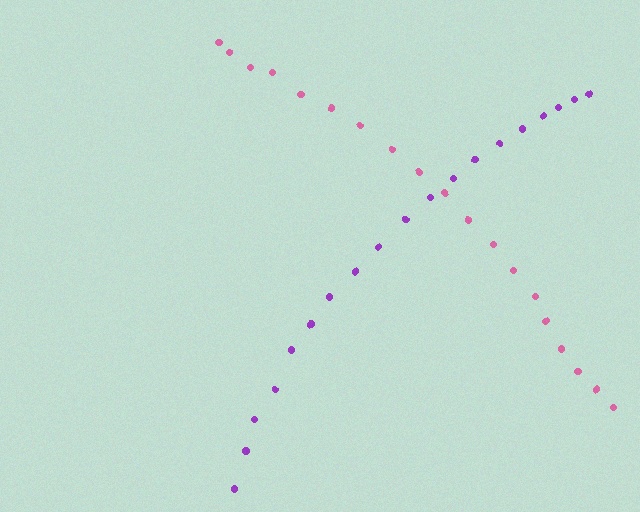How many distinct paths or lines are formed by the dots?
There are 2 distinct paths.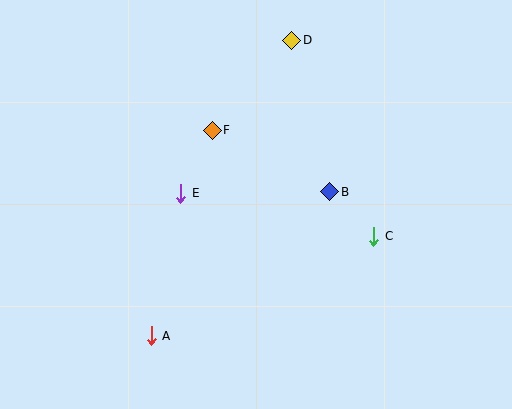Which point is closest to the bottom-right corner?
Point C is closest to the bottom-right corner.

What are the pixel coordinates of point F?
Point F is at (212, 130).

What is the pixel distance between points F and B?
The distance between F and B is 133 pixels.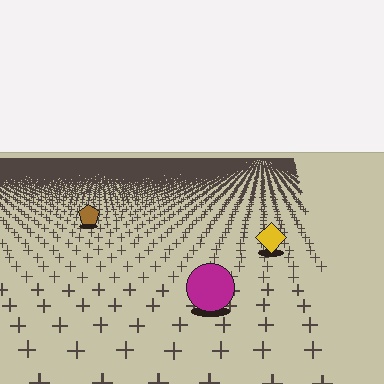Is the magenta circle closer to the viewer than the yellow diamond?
Yes. The magenta circle is closer — you can tell from the texture gradient: the ground texture is coarser near it.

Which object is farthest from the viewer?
The brown pentagon is farthest from the viewer. It appears smaller and the ground texture around it is denser.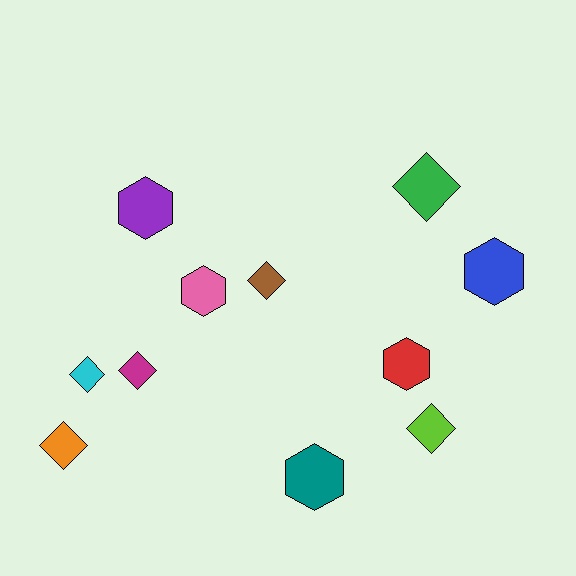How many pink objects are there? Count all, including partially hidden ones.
There is 1 pink object.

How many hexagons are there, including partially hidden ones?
There are 5 hexagons.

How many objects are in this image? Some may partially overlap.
There are 11 objects.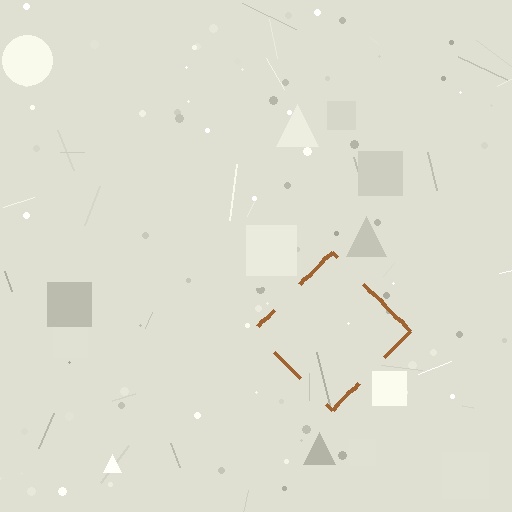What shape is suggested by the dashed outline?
The dashed outline suggests a diamond.